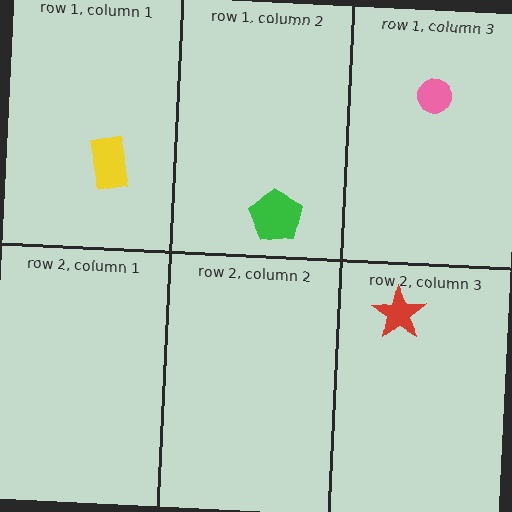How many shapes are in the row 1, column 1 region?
1.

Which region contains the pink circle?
The row 1, column 3 region.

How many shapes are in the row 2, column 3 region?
1.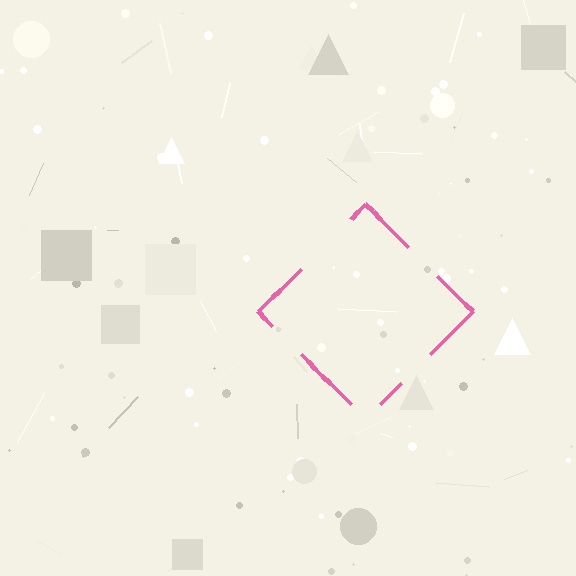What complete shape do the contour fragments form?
The contour fragments form a diamond.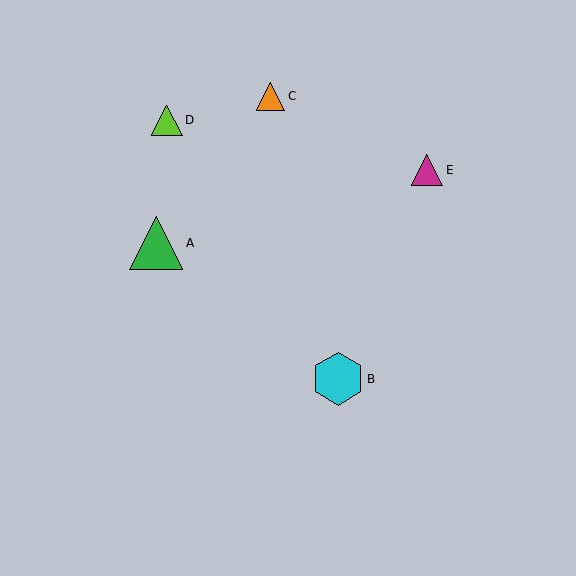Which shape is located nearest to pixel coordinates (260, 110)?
The orange triangle (labeled C) at (270, 96) is nearest to that location.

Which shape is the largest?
The green triangle (labeled A) is the largest.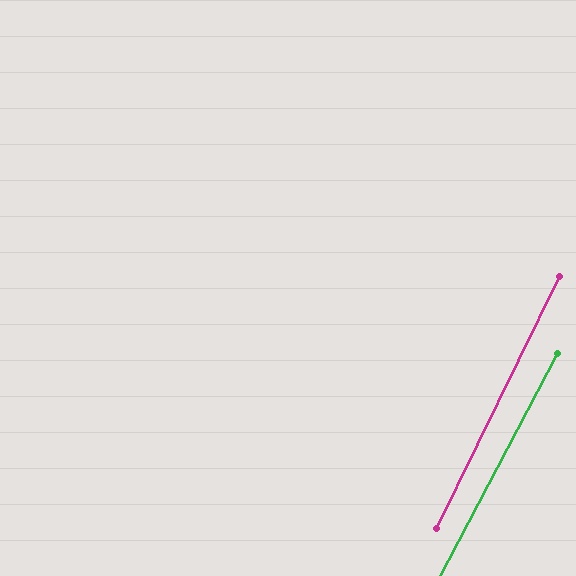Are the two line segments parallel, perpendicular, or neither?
Parallel — their directions differ by only 1.8°.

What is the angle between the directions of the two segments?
Approximately 2 degrees.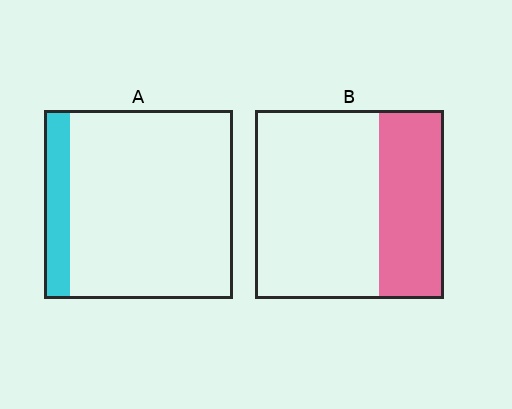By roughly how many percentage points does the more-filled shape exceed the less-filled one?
By roughly 20 percentage points (B over A).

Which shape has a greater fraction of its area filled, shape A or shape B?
Shape B.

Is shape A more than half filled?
No.